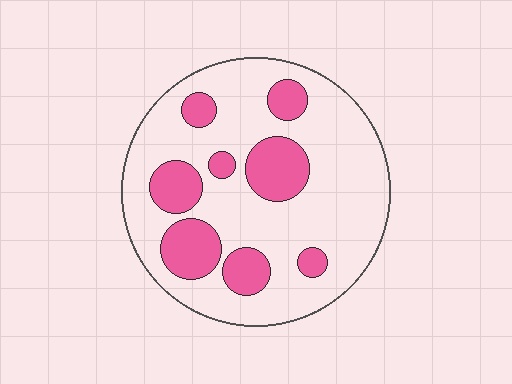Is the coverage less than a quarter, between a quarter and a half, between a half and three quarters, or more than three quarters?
Less than a quarter.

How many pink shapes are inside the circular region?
8.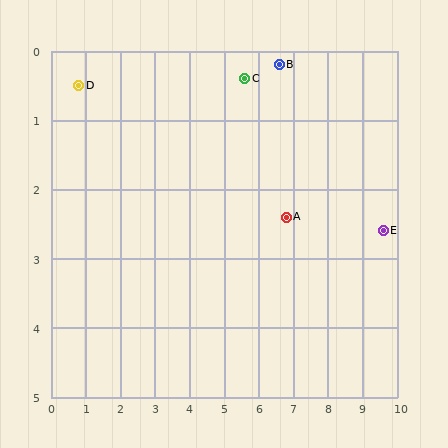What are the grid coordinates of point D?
Point D is at approximately (0.8, 0.5).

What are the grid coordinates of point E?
Point E is at approximately (9.6, 2.6).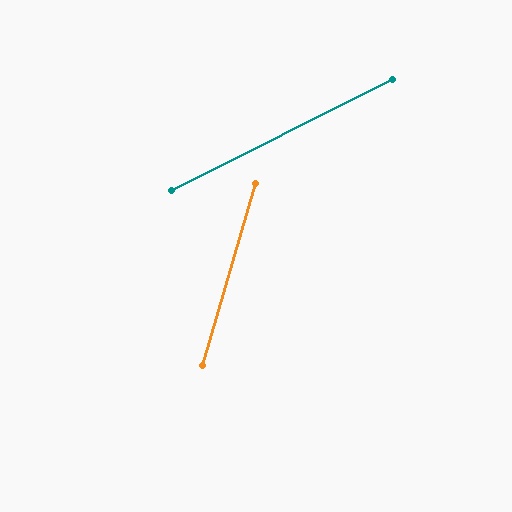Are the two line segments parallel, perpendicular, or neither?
Neither parallel nor perpendicular — they differ by about 47°.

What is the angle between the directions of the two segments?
Approximately 47 degrees.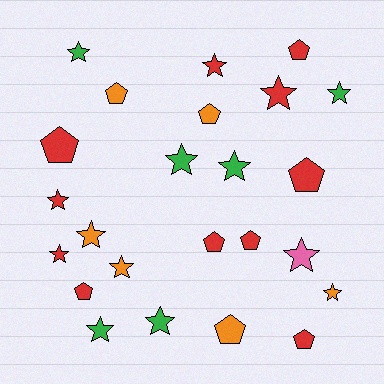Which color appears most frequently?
Red, with 11 objects.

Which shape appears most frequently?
Star, with 14 objects.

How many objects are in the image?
There are 24 objects.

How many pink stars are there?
There is 1 pink star.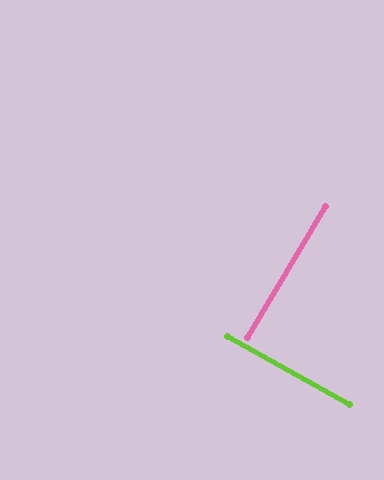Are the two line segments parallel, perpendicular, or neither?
Perpendicular — they meet at approximately 88°.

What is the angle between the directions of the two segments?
Approximately 88 degrees.